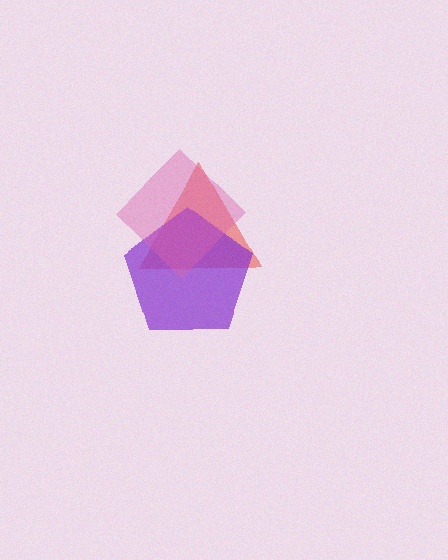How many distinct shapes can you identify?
There are 3 distinct shapes: a red triangle, a purple pentagon, a pink diamond.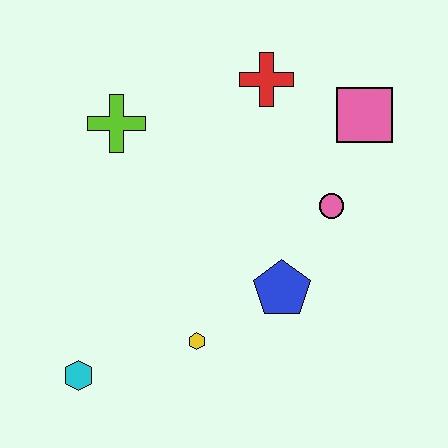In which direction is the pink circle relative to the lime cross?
The pink circle is to the right of the lime cross.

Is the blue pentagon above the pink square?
No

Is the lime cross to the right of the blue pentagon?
No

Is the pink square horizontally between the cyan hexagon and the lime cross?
No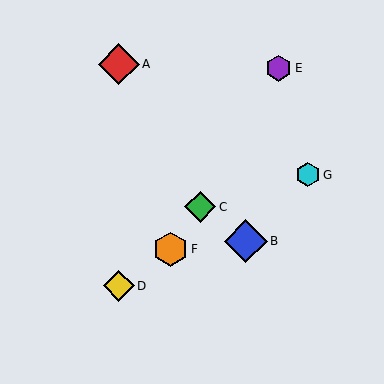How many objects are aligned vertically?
2 objects (A, D) are aligned vertically.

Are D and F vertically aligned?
No, D is at x≈119 and F is at x≈171.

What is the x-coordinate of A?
Object A is at x≈119.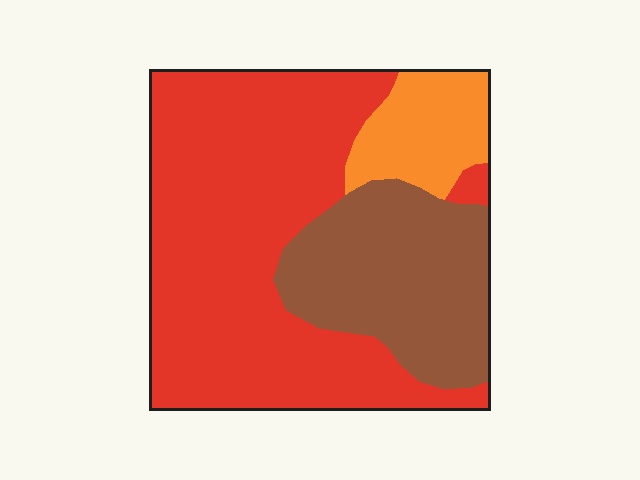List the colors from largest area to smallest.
From largest to smallest: red, brown, orange.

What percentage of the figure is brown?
Brown covers roughly 30% of the figure.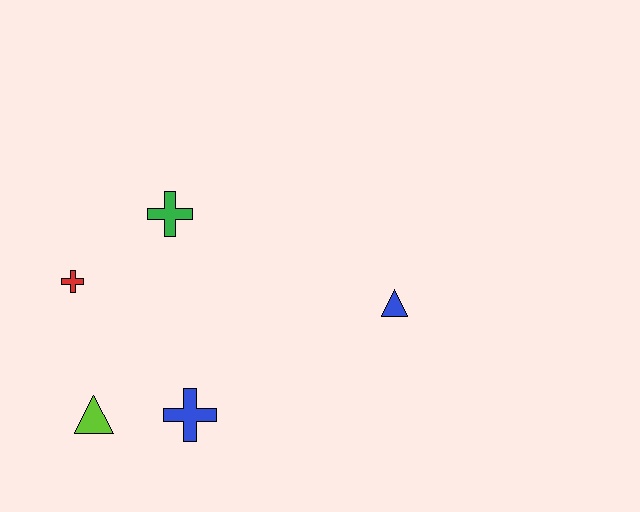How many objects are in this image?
There are 5 objects.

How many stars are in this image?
There are no stars.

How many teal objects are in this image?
There are no teal objects.